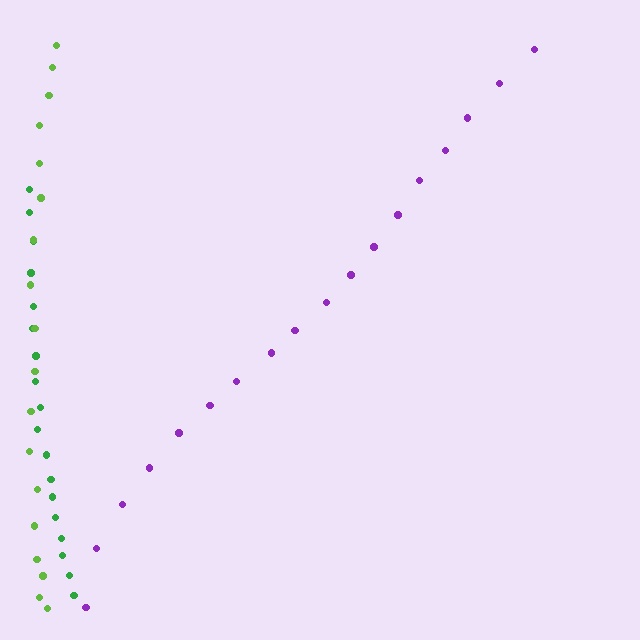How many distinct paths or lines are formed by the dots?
There are 3 distinct paths.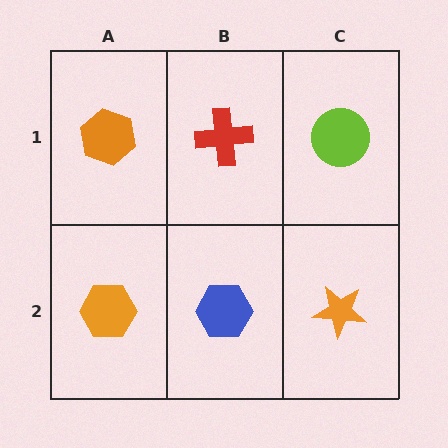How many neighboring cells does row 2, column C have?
2.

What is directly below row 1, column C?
An orange star.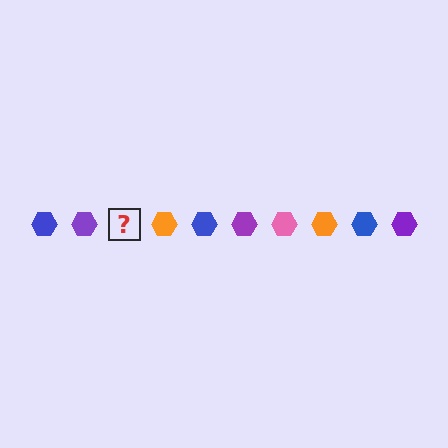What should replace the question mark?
The question mark should be replaced with a pink hexagon.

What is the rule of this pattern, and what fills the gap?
The rule is that the pattern cycles through blue, purple, pink, orange hexagons. The gap should be filled with a pink hexagon.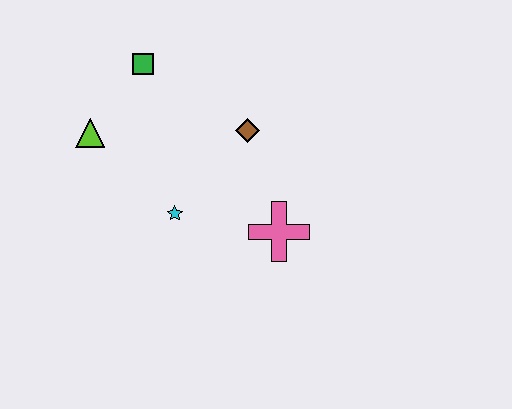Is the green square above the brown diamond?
Yes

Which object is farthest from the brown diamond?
The lime triangle is farthest from the brown diamond.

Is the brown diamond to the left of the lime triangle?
No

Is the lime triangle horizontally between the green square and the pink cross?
No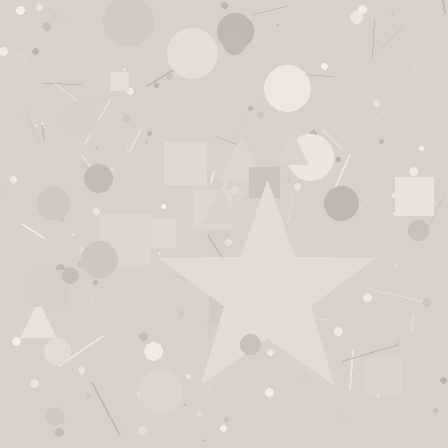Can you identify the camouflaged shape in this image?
The camouflaged shape is a star.